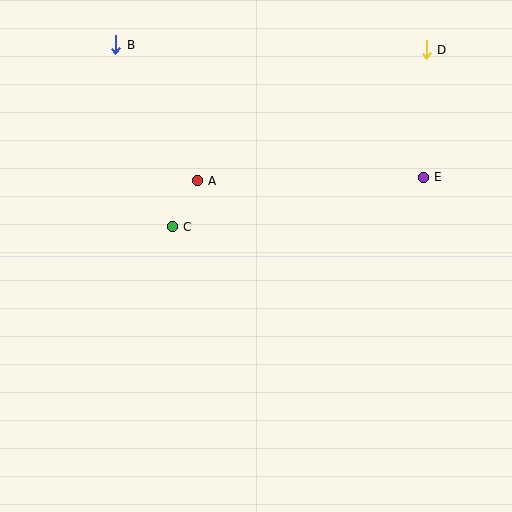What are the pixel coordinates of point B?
Point B is at (116, 45).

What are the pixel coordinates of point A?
Point A is at (197, 181).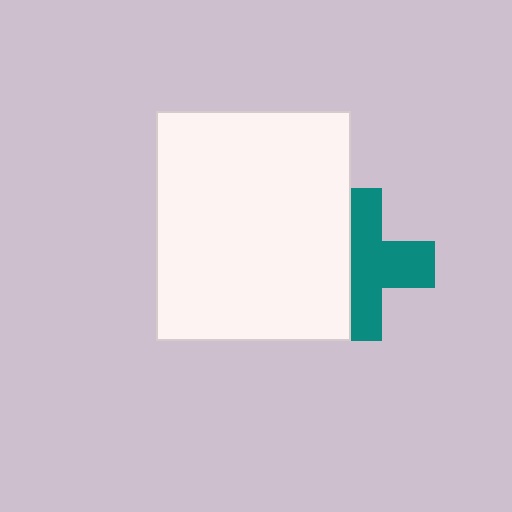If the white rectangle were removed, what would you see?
You would see the complete teal cross.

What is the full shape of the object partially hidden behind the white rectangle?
The partially hidden object is a teal cross.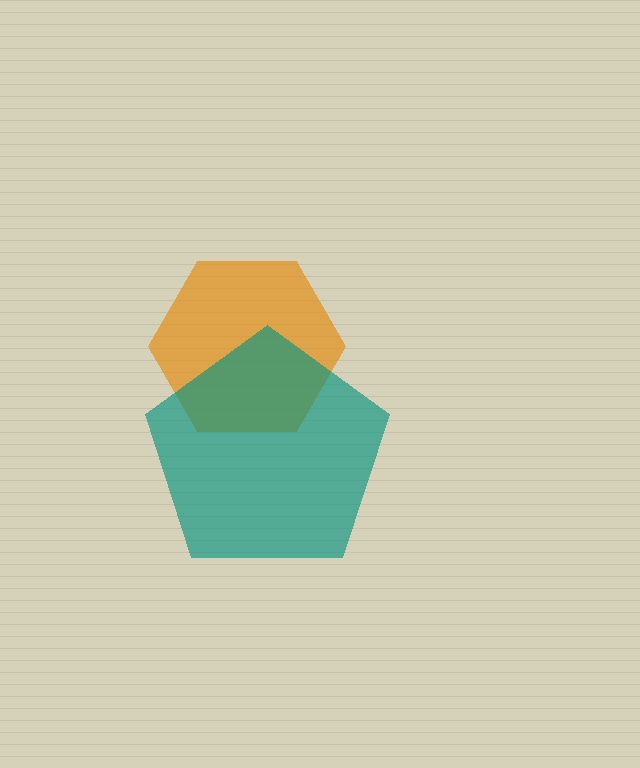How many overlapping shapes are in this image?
There are 2 overlapping shapes in the image.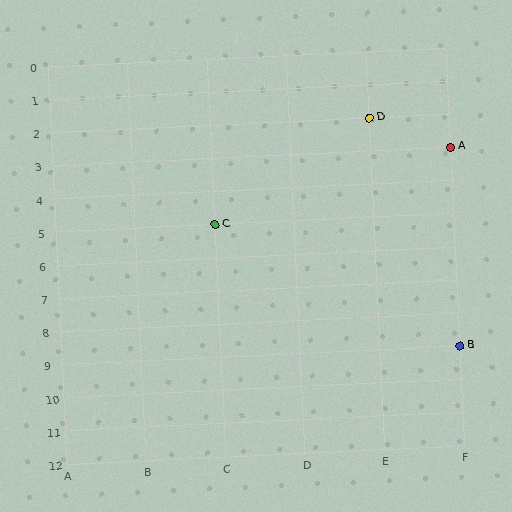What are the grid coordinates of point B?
Point B is at grid coordinates (F, 9).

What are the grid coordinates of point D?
Point D is at grid coordinates (E, 2).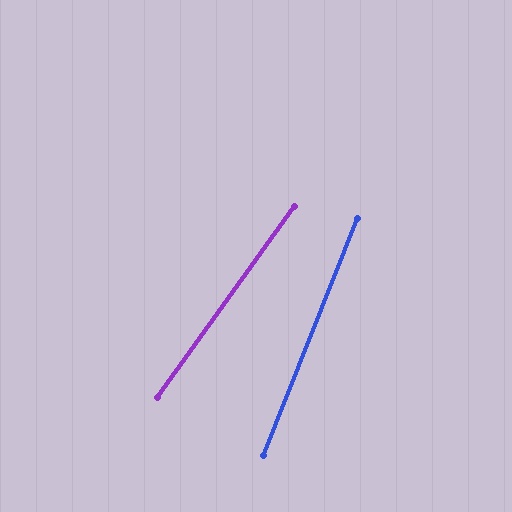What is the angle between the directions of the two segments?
Approximately 14 degrees.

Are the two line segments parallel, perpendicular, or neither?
Neither parallel nor perpendicular — they differ by about 14°.